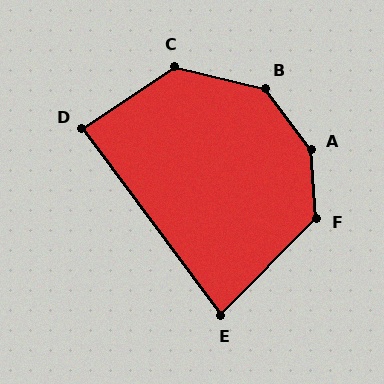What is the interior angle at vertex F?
Approximately 132 degrees (obtuse).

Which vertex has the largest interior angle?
A, at approximately 147 degrees.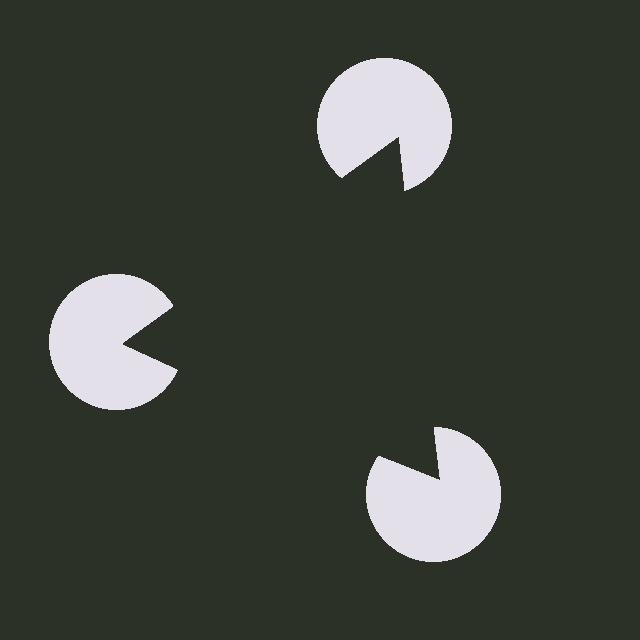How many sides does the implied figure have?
3 sides.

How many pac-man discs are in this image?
There are 3 — one at each vertex of the illusory triangle.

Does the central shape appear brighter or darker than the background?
It typically appears slightly darker than the background, even though no actual brightness change is drawn.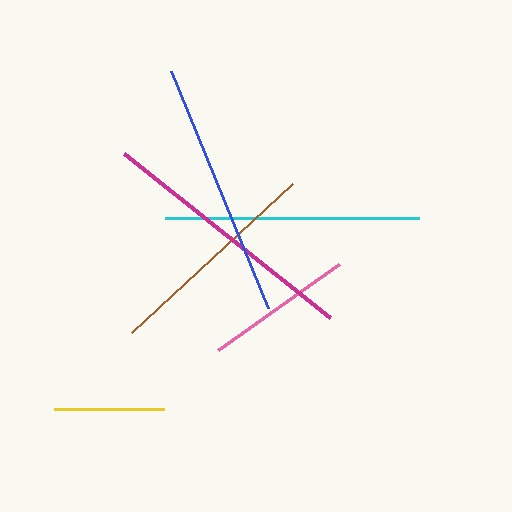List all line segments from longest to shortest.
From longest to shortest: magenta, blue, cyan, brown, pink, yellow.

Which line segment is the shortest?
The yellow line is the shortest at approximately 110 pixels.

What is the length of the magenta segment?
The magenta segment is approximately 264 pixels long.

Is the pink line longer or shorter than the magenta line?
The magenta line is longer than the pink line.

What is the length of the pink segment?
The pink segment is approximately 149 pixels long.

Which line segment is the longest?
The magenta line is the longest at approximately 264 pixels.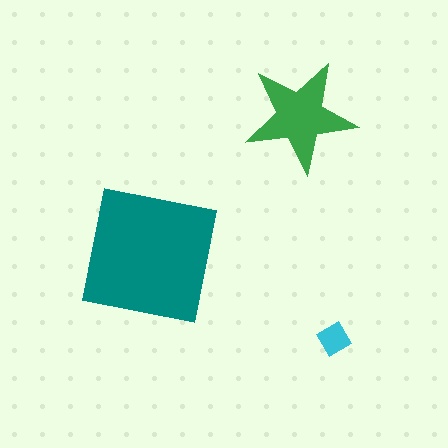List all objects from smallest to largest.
The cyan diamond, the green star, the teal square.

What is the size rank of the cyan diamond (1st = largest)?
3rd.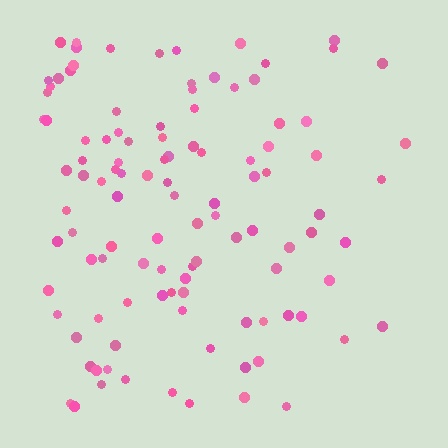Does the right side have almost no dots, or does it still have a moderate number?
Still a moderate number, just noticeably fewer than the left.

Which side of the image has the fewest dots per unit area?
The right.